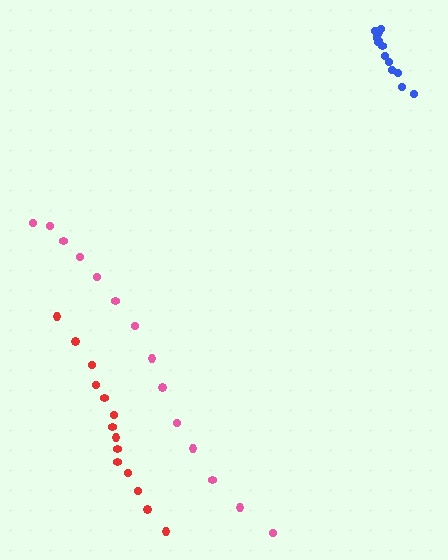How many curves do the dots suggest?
There are 3 distinct paths.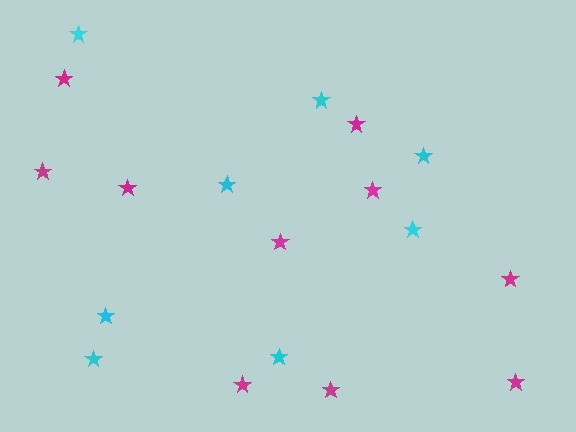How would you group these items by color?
There are 2 groups: one group of cyan stars (8) and one group of magenta stars (10).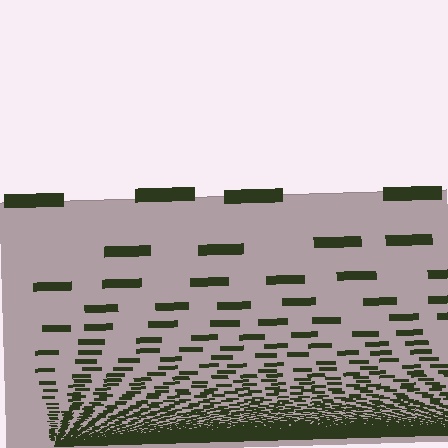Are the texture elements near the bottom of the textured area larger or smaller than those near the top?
Smaller. The gradient is inverted — elements near the bottom are smaller and denser.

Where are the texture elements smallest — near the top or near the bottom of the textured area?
Near the bottom.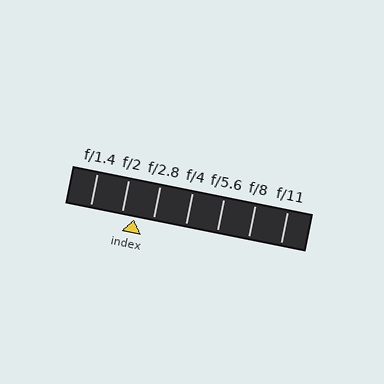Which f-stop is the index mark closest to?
The index mark is closest to f/2.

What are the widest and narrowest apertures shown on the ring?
The widest aperture shown is f/1.4 and the narrowest is f/11.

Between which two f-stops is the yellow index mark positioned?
The index mark is between f/2 and f/2.8.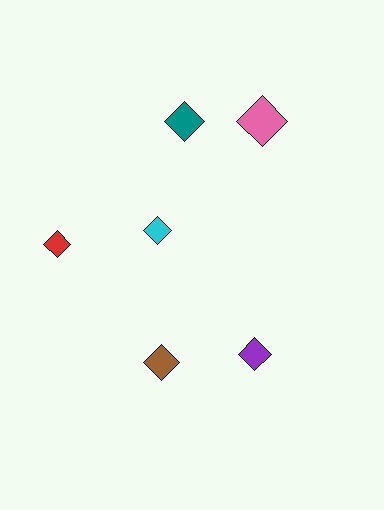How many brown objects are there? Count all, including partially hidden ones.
There is 1 brown object.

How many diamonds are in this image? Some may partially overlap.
There are 6 diamonds.